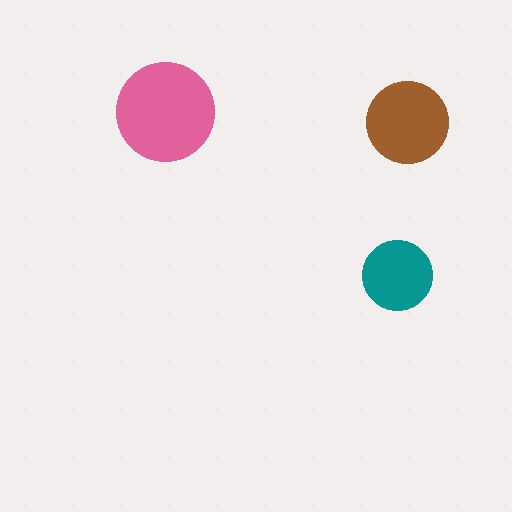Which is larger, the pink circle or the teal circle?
The pink one.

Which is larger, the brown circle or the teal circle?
The brown one.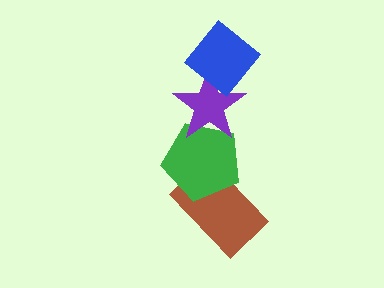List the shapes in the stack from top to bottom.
From top to bottom: the blue diamond, the purple star, the green pentagon, the brown rectangle.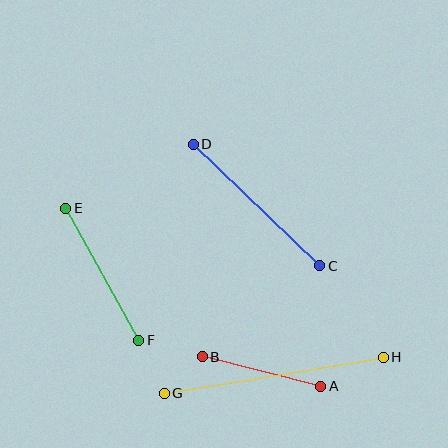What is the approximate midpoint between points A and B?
The midpoint is at approximately (262, 372) pixels.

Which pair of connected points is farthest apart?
Points G and H are farthest apart.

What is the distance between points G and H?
The distance is approximately 222 pixels.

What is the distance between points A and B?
The distance is approximately 122 pixels.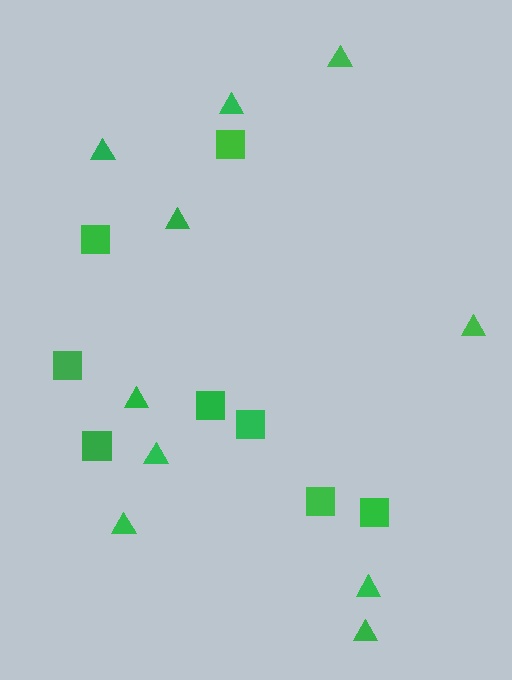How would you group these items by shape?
There are 2 groups: one group of triangles (10) and one group of squares (8).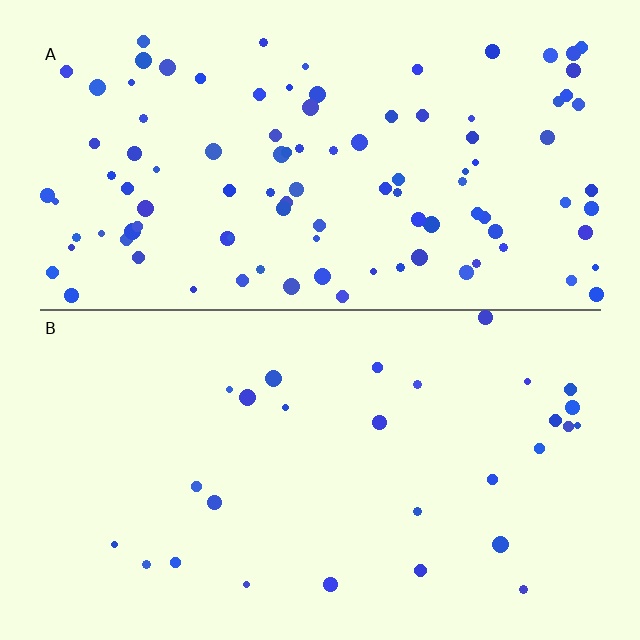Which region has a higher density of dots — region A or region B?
A (the top).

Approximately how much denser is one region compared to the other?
Approximately 3.6× — region A over region B.